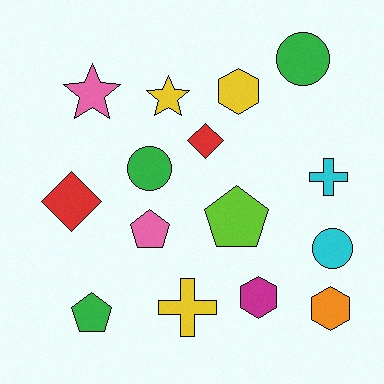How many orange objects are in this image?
There is 1 orange object.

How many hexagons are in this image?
There are 3 hexagons.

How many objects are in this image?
There are 15 objects.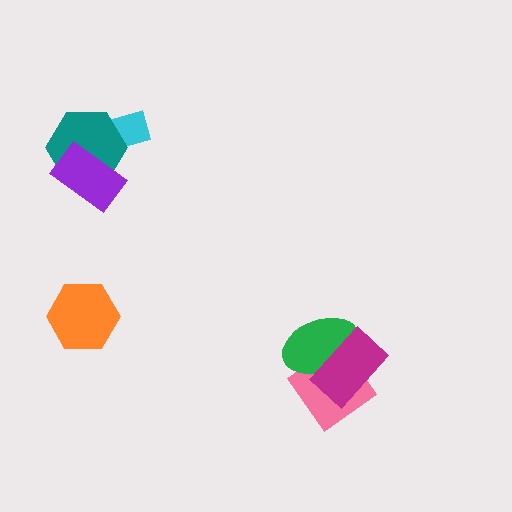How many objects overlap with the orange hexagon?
0 objects overlap with the orange hexagon.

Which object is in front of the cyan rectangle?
The teal hexagon is in front of the cyan rectangle.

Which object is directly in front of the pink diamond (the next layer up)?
The green ellipse is directly in front of the pink diamond.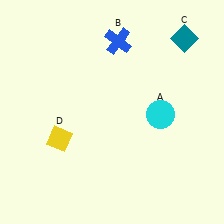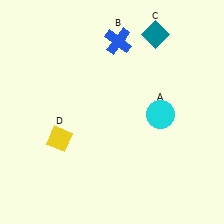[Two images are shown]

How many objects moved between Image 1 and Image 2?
1 object moved between the two images.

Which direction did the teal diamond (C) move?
The teal diamond (C) moved left.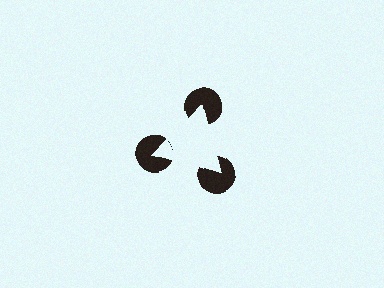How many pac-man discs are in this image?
There are 3 — one at each vertex of the illusory triangle.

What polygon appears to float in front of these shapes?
An illusory triangle — its edges are inferred from the aligned wedge cuts in the pac-man discs, not physically drawn.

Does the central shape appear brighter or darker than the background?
It typically appears slightly brighter than the background, even though no actual brightness change is drawn.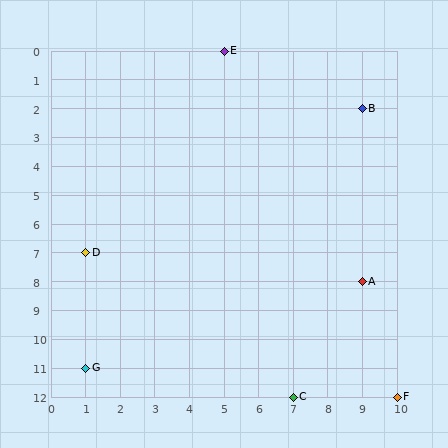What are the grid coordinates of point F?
Point F is at grid coordinates (10, 12).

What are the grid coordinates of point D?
Point D is at grid coordinates (1, 7).